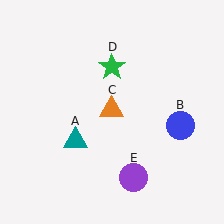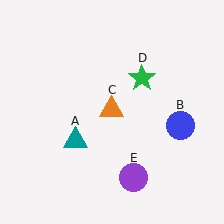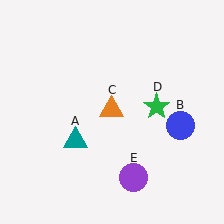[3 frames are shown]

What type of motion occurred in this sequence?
The green star (object D) rotated clockwise around the center of the scene.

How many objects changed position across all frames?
1 object changed position: green star (object D).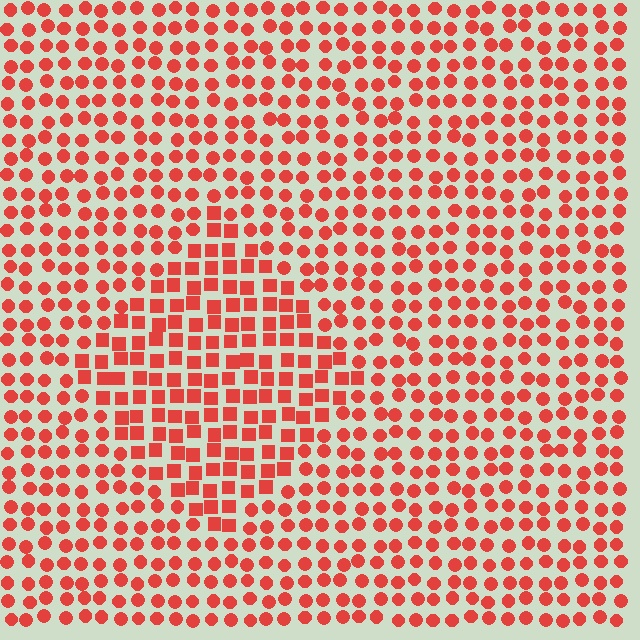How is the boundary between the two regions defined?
The boundary is defined by a change in element shape: squares inside vs. circles outside. All elements share the same color and spacing.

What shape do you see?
I see a diamond.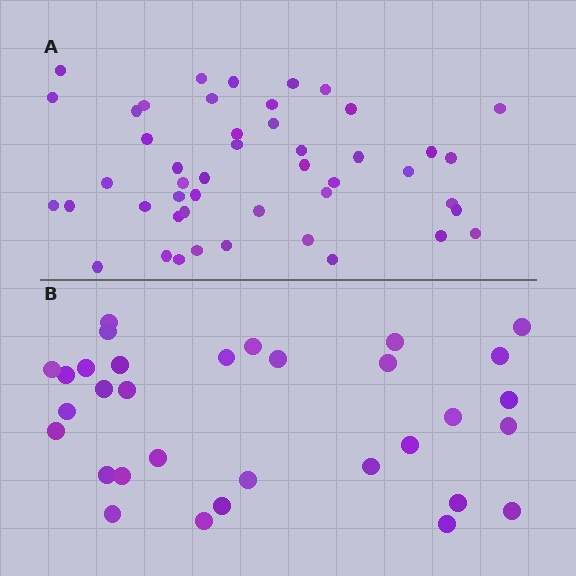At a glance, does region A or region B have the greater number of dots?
Region A (the top region) has more dots.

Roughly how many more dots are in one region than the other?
Region A has approximately 15 more dots than region B.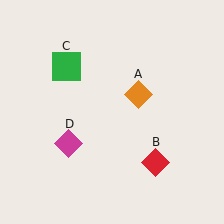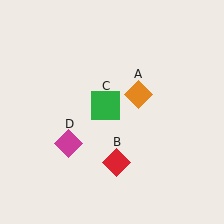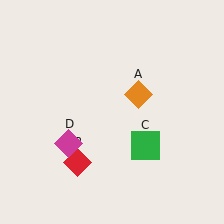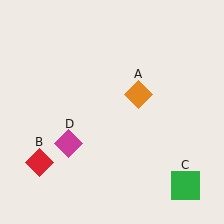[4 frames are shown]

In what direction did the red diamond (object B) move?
The red diamond (object B) moved left.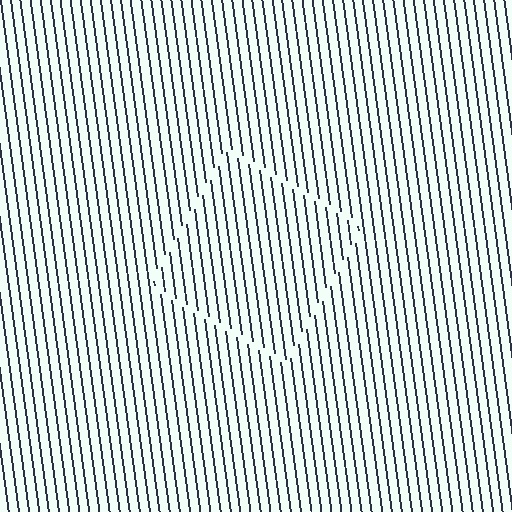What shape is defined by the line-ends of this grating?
An illusory square. The interior of the shape contains the same grating, shifted by half a period — the contour is defined by the phase discontinuity where line-ends from the inner and outer gratings abut.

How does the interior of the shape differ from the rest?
The interior of the shape contains the same grating, shifted by half a period — the contour is defined by the phase discontinuity where line-ends from the inner and outer gratings abut.